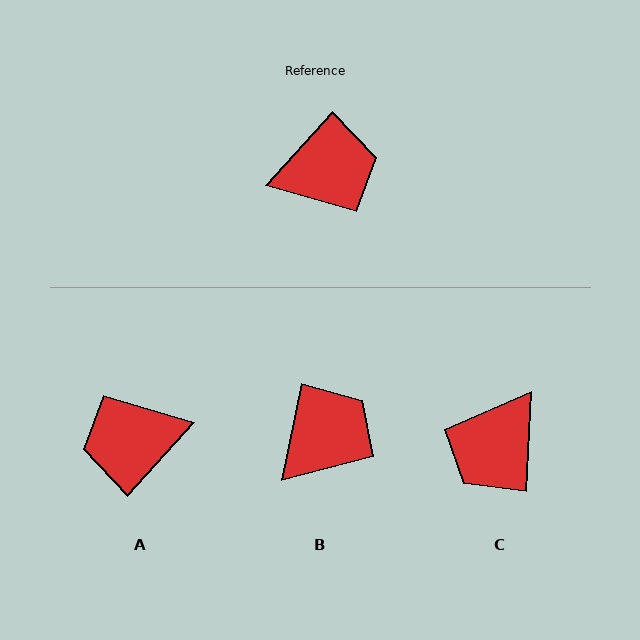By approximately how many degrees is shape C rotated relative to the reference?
Approximately 141 degrees clockwise.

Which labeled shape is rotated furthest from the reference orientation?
A, about 180 degrees away.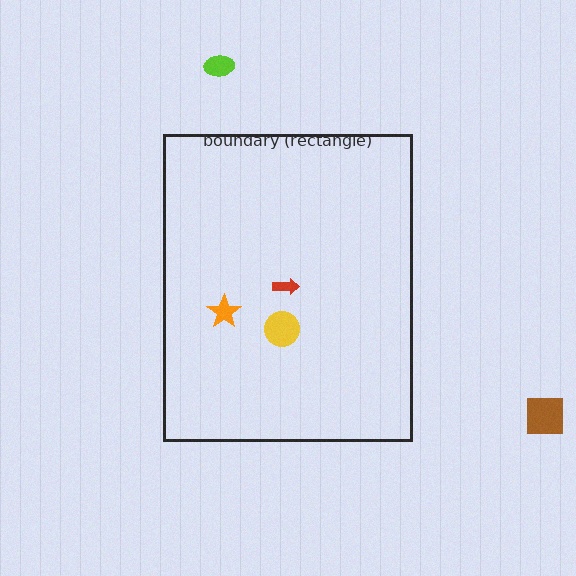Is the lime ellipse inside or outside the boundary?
Outside.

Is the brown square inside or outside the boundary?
Outside.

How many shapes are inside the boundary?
3 inside, 2 outside.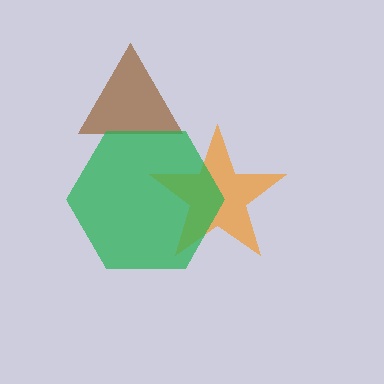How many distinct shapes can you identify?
There are 3 distinct shapes: an orange star, a brown triangle, a green hexagon.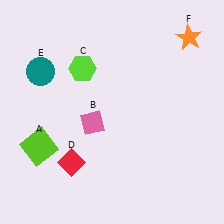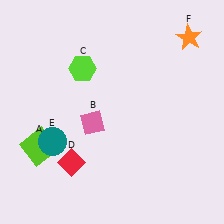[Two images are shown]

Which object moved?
The teal circle (E) moved down.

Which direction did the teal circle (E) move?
The teal circle (E) moved down.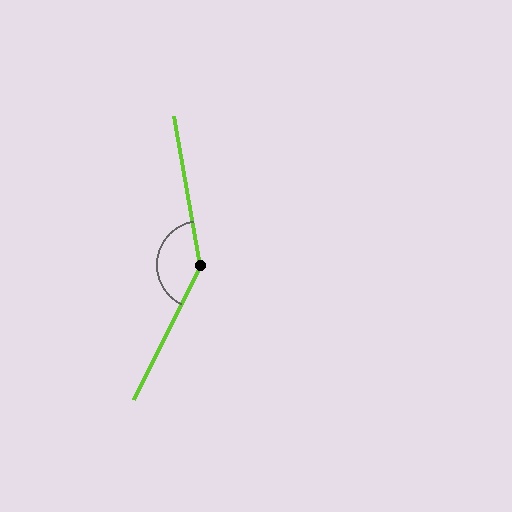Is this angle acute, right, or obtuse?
It is obtuse.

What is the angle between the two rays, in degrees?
Approximately 143 degrees.